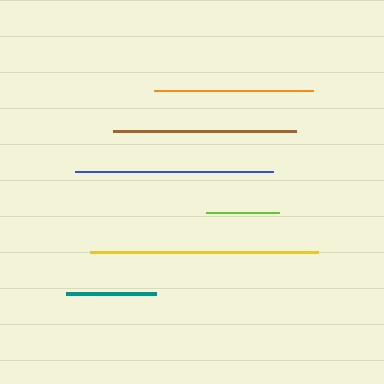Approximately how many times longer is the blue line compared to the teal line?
The blue line is approximately 2.2 times the length of the teal line.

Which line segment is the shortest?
The lime line is the shortest at approximately 73 pixels.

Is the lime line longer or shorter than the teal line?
The teal line is longer than the lime line.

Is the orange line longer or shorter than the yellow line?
The yellow line is longer than the orange line.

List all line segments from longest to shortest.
From longest to shortest: yellow, blue, brown, orange, teal, lime.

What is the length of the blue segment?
The blue segment is approximately 198 pixels long.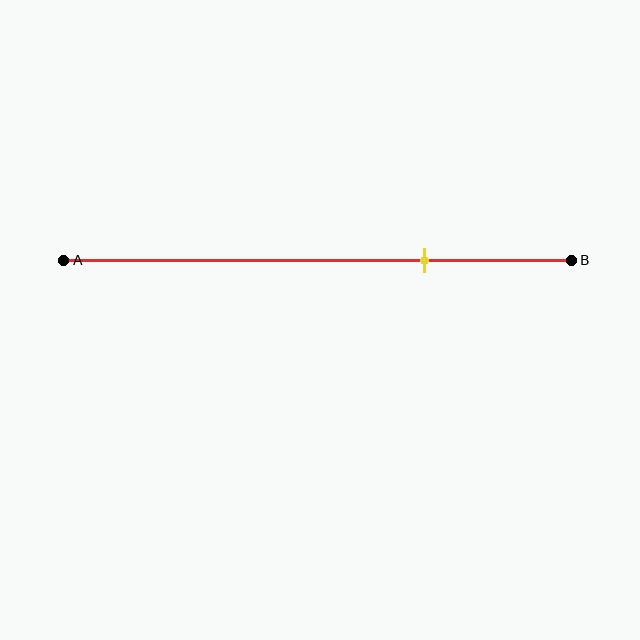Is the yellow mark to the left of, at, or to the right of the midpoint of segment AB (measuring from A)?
The yellow mark is to the right of the midpoint of segment AB.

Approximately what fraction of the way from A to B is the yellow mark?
The yellow mark is approximately 70% of the way from A to B.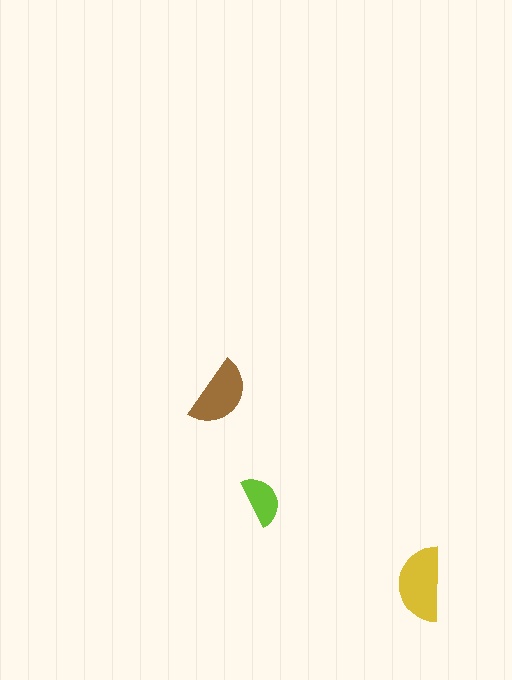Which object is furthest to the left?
The brown semicircle is leftmost.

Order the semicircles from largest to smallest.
the yellow one, the brown one, the lime one.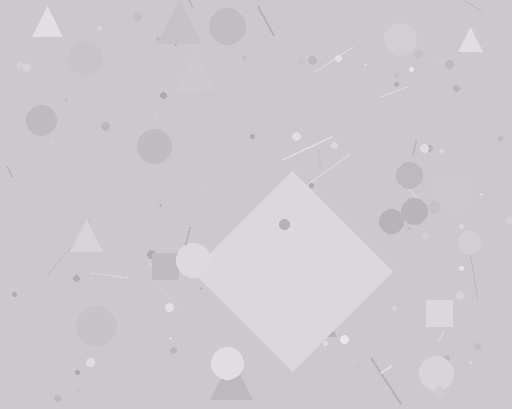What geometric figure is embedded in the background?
A diamond is embedded in the background.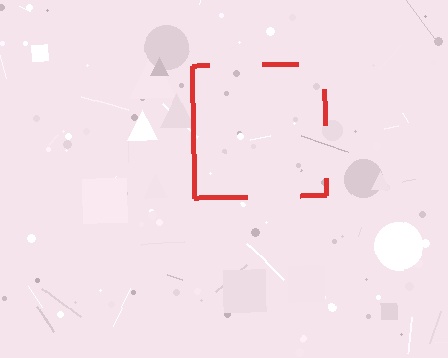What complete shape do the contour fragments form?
The contour fragments form a square.